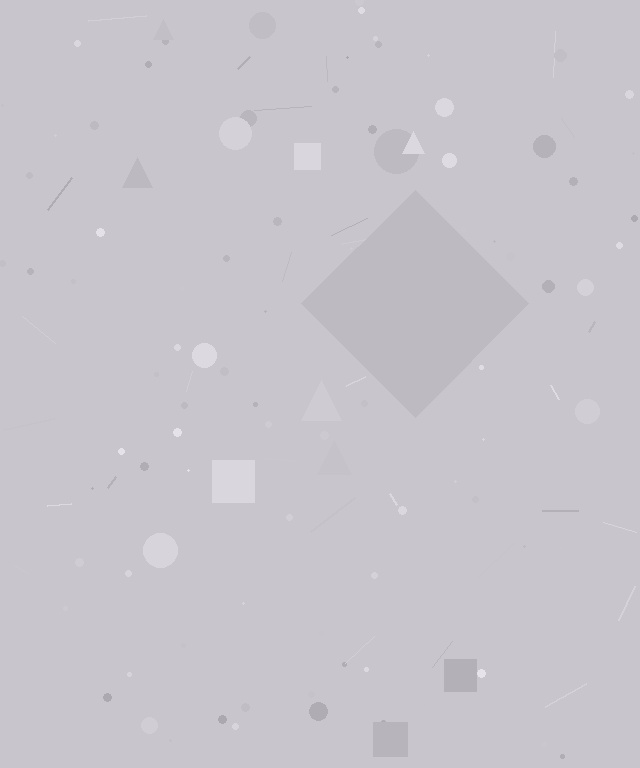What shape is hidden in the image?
A diamond is hidden in the image.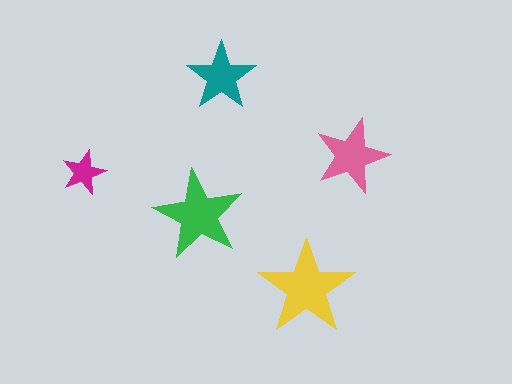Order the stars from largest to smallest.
the yellow one, the green one, the pink one, the teal one, the magenta one.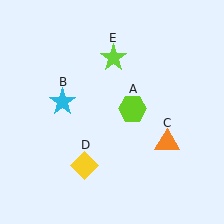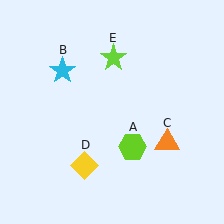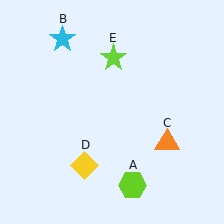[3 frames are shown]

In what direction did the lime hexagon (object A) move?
The lime hexagon (object A) moved down.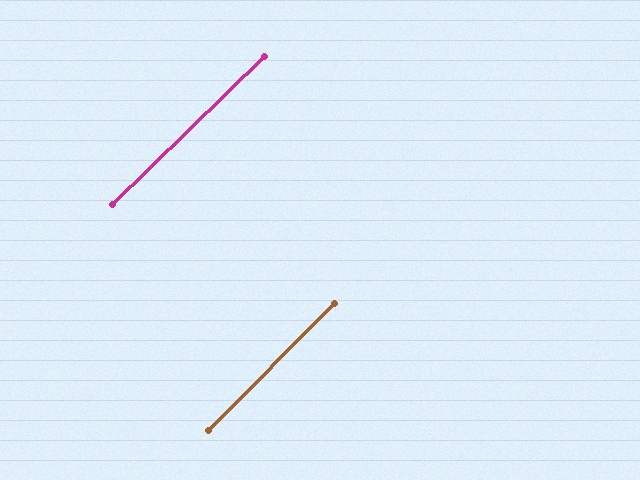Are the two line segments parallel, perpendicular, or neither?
Parallel — their directions differ by only 0.9°.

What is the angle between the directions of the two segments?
Approximately 1 degree.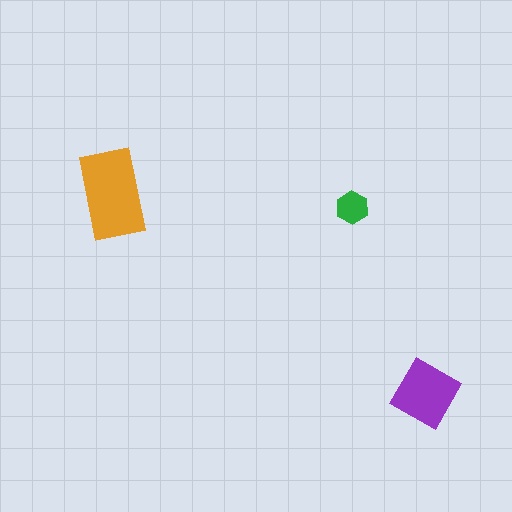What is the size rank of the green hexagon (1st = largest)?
3rd.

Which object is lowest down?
The purple diamond is bottommost.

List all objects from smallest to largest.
The green hexagon, the purple diamond, the orange rectangle.